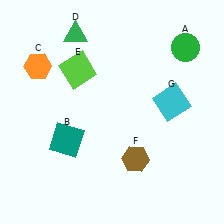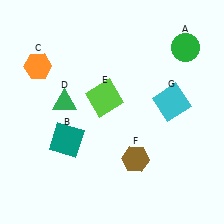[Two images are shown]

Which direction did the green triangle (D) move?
The green triangle (D) moved down.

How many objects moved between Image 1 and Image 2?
2 objects moved between the two images.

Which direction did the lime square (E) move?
The lime square (E) moved down.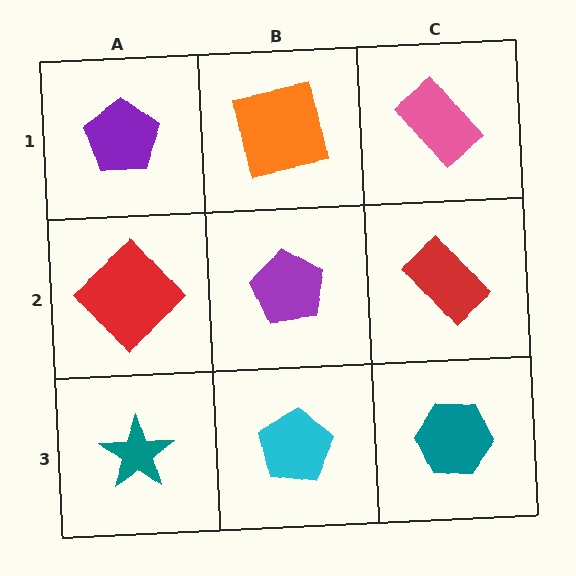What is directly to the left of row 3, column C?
A cyan pentagon.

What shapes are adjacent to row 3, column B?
A purple pentagon (row 2, column B), a teal star (row 3, column A), a teal hexagon (row 3, column C).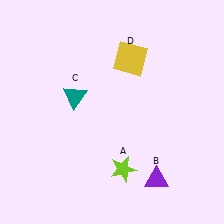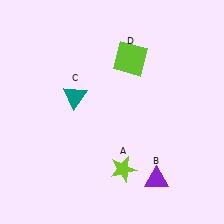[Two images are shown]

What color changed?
The square (D) changed from yellow in Image 1 to lime in Image 2.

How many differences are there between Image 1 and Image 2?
There is 1 difference between the two images.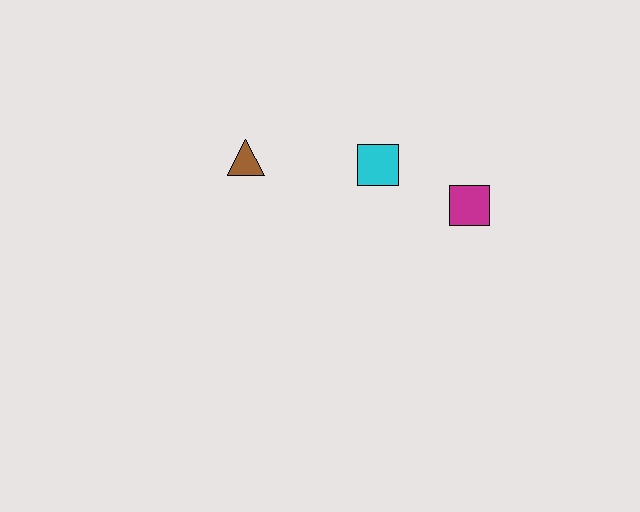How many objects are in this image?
There are 3 objects.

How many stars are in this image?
There are no stars.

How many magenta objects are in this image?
There is 1 magenta object.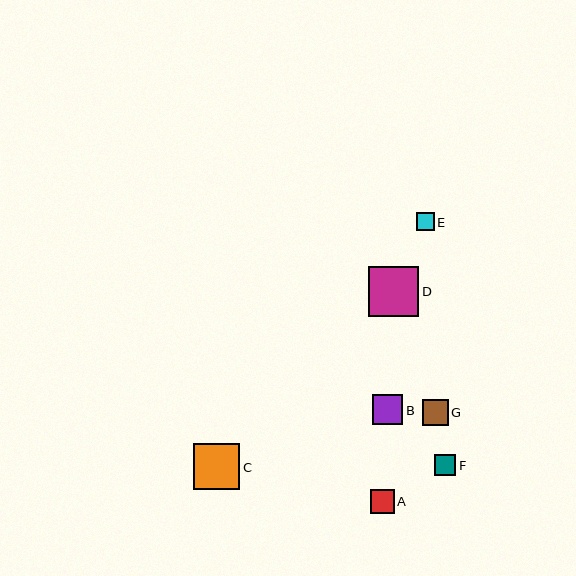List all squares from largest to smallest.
From largest to smallest: D, C, B, G, A, F, E.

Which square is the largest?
Square D is the largest with a size of approximately 50 pixels.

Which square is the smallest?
Square E is the smallest with a size of approximately 18 pixels.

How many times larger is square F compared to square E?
Square F is approximately 1.2 times the size of square E.